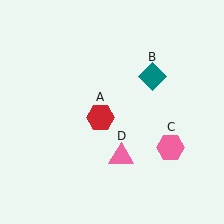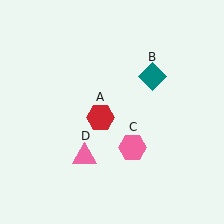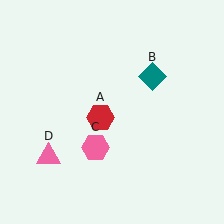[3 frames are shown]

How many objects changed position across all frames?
2 objects changed position: pink hexagon (object C), pink triangle (object D).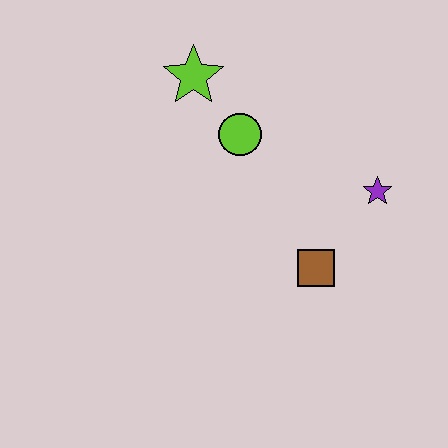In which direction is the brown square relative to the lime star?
The brown square is below the lime star.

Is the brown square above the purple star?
No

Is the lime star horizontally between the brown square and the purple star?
No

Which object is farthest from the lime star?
The brown square is farthest from the lime star.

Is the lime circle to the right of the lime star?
Yes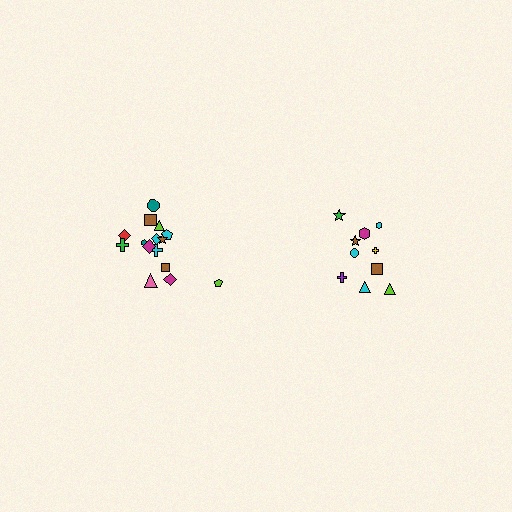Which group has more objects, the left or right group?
The left group.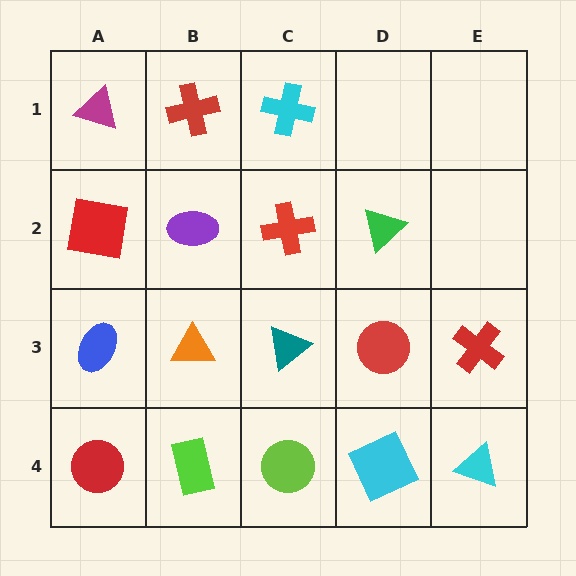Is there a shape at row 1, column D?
No, that cell is empty.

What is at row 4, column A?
A red circle.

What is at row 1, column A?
A magenta triangle.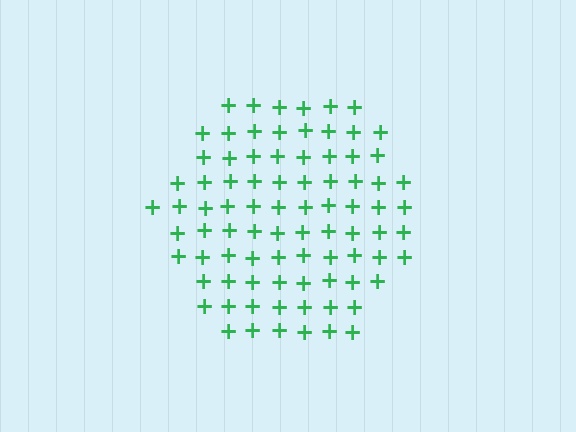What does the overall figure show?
The overall figure shows a hexagon.